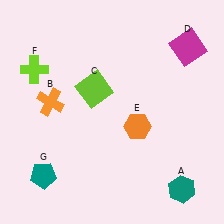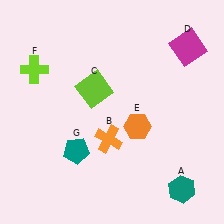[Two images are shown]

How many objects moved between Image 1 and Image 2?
2 objects moved between the two images.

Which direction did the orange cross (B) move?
The orange cross (B) moved right.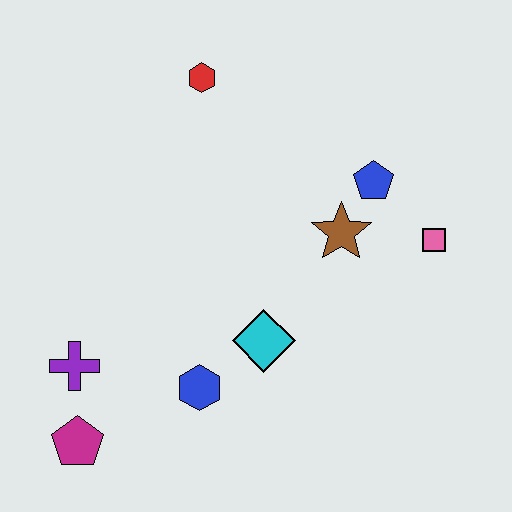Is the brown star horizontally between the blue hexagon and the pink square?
Yes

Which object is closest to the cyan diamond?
The blue hexagon is closest to the cyan diamond.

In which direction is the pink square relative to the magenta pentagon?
The pink square is to the right of the magenta pentagon.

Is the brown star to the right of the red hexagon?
Yes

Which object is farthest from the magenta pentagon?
The pink square is farthest from the magenta pentagon.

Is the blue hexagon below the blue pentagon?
Yes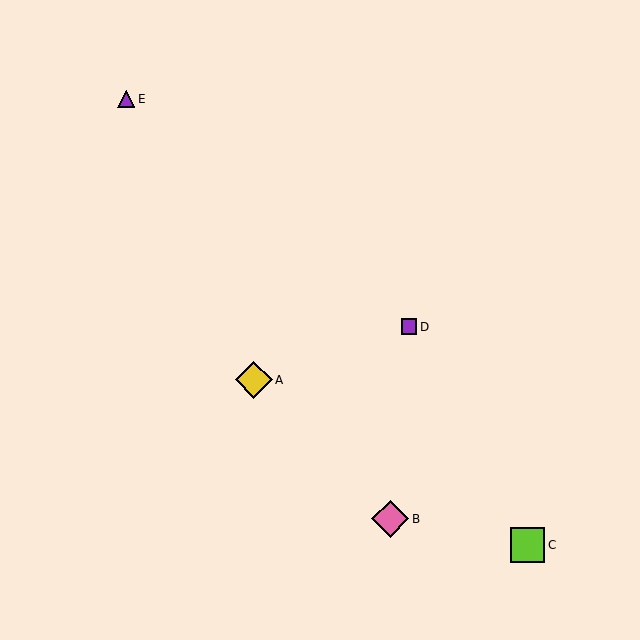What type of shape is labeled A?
Shape A is a yellow diamond.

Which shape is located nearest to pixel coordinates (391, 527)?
The pink diamond (labeled B) at (390, 519) is nearest to that location.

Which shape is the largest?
The yellow diamond (labeled A) is the largest.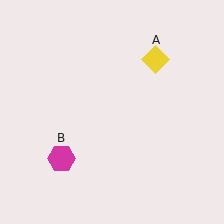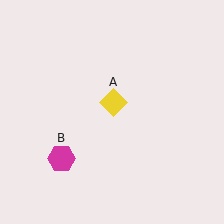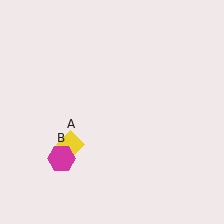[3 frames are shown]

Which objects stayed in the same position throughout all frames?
Magenta hexagon (object B) remained stationary.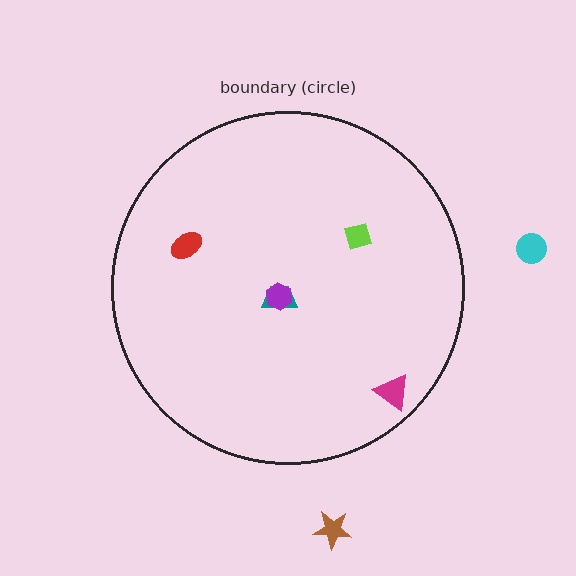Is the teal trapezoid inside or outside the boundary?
Inside.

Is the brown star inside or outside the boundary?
Outside.